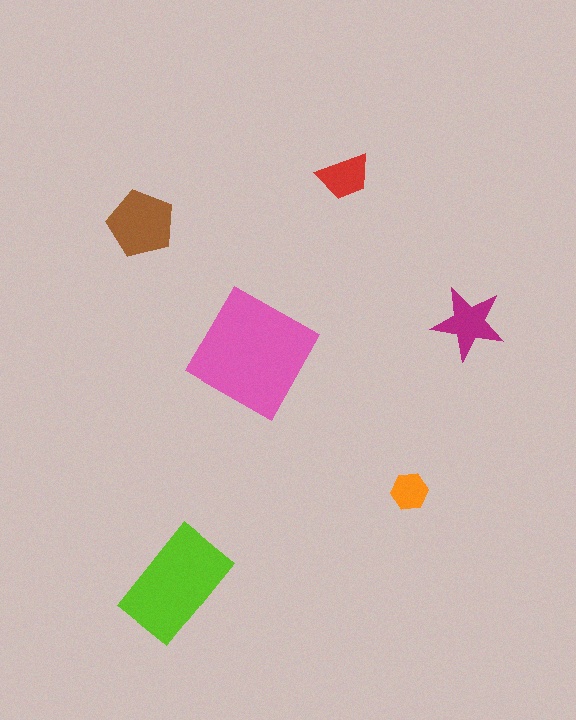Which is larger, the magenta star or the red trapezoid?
The magenta star.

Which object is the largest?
The pink square.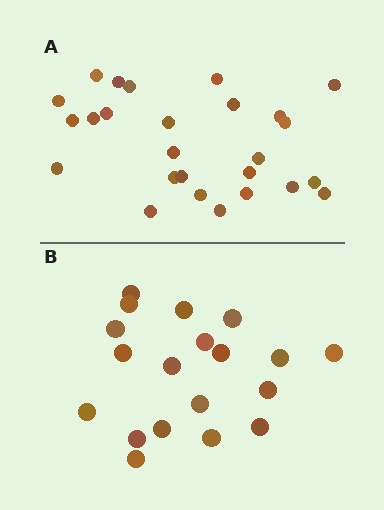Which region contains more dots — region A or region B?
Region A (the top region) has more dots.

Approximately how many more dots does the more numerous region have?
Region A has roughly 8 or so more dots than region B.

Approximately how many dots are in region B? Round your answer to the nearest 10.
About 20 dots. (The exact count is 19, which rounds to 20.)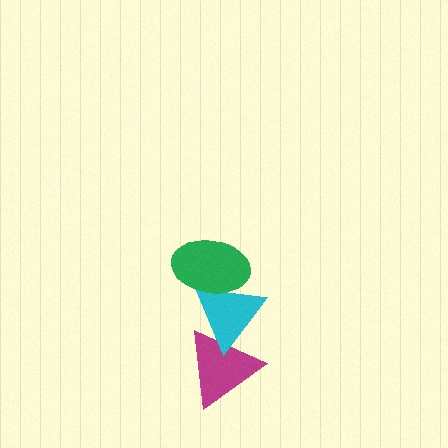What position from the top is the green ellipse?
The green ellipse is 1st from the top.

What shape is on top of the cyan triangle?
The green ellipse is on top of the cyan triangle.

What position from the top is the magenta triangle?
The magenta triangle is 3rd from the top.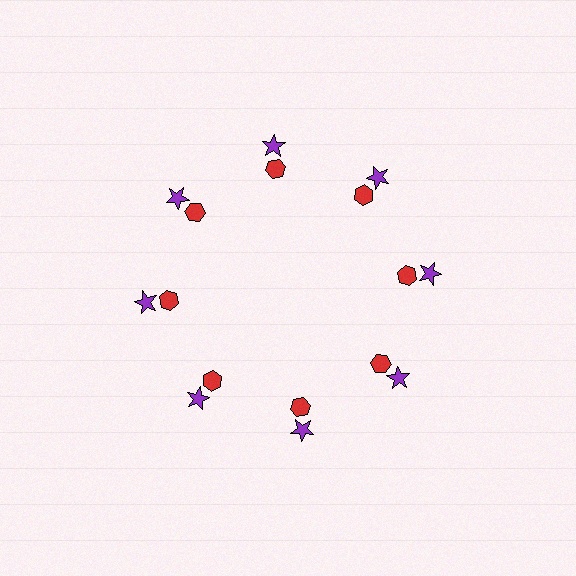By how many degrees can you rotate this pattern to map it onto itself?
The pattern maps onto itself every 45 degrees of rotation.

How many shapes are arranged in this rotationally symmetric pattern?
There are 16 shapes, arranged in 8 groups of 2.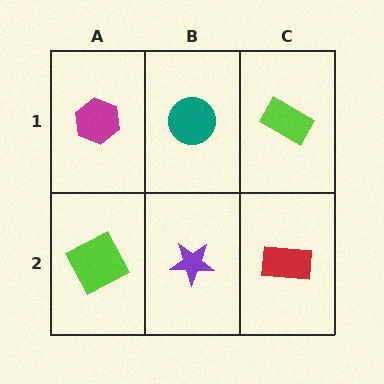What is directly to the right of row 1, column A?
A teal circle.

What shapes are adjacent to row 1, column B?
A purple star (row 2, column B), a magenta hexagon (row 1, column A), a lime rectangle (row 1, column C).